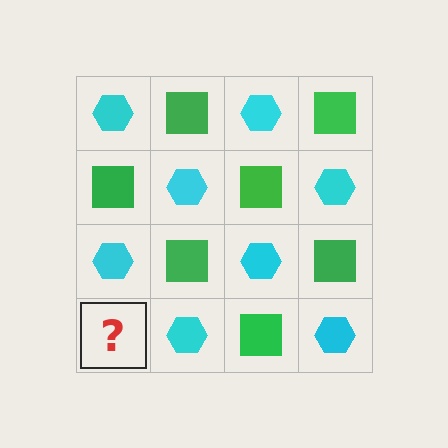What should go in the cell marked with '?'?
The missing cell should contain a green square.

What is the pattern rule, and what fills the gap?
The rule is that it alternates cyan hexagon and green square in a checkerboard pattern. The gap should be filled with a green square.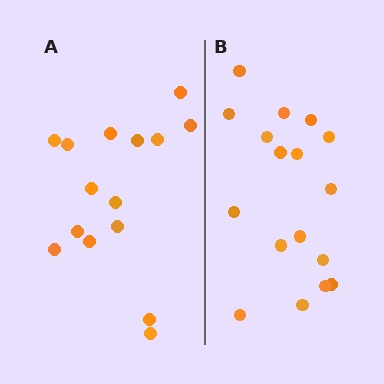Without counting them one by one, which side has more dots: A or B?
Region B (the right region) has more dots.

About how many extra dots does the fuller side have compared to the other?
Region B has just a few more — roughly 2 or 3 more dots than region A.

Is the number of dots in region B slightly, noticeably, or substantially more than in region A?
Region B has only slightly more — the two regions are fairly close. The ratio is roughly 1.1 to 1.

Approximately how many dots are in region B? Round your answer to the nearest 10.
About 20 dots. (The exact count is 17, which rounds to 20.)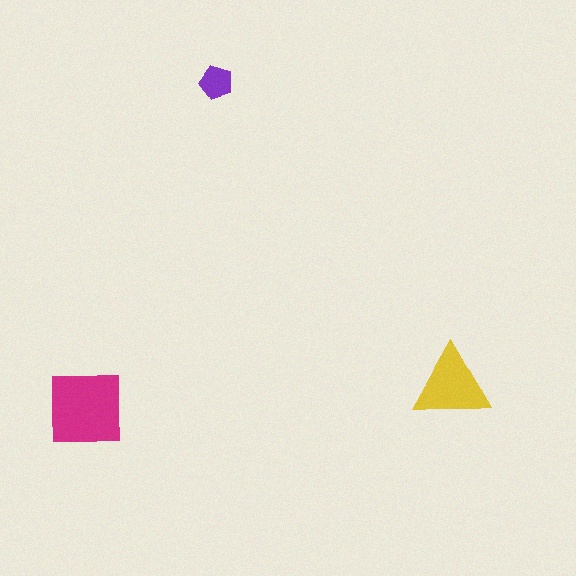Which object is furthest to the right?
The yellow triangle is rightmost.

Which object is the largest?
The magenta square.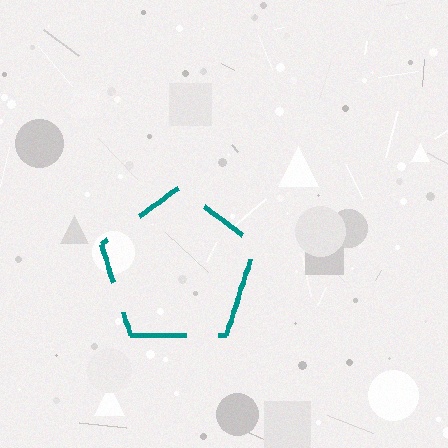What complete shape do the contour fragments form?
The contour fragments form a pentagon.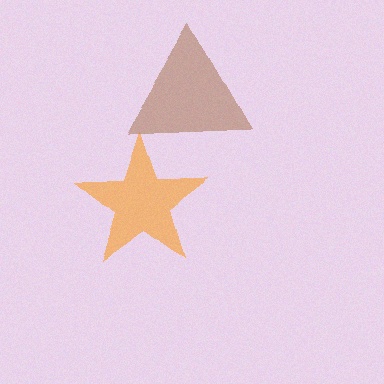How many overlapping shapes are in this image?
There are 2 overlapping shapes in the image.